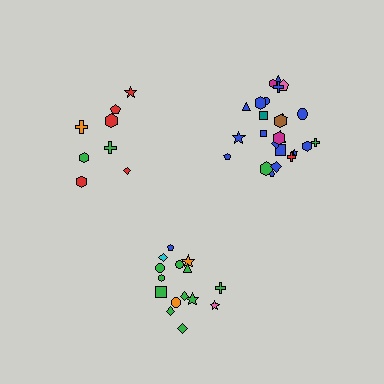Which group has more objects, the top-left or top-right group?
The top-right group.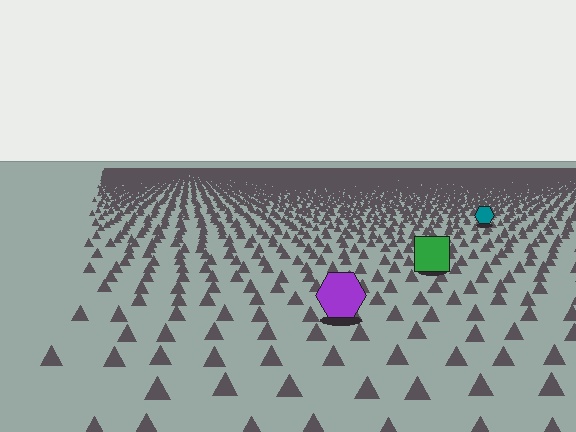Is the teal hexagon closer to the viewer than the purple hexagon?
No. The purple hexagon is closer — you can tell from the texture gradient: the ground texture is coarser near it.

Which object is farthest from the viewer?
The teal hexagon is farthest from the viewer. It appears smaller and the ground texture around it is denser.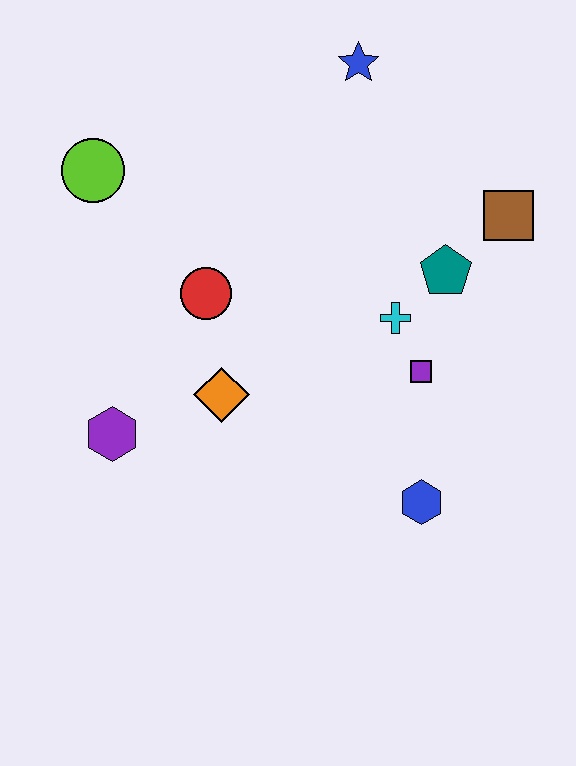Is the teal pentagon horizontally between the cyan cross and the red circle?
No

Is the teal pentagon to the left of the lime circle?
No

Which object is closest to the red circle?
The orange diamond is closest to the red circle.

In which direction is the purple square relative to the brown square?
The purple square is below the brown square.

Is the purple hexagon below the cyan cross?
Yes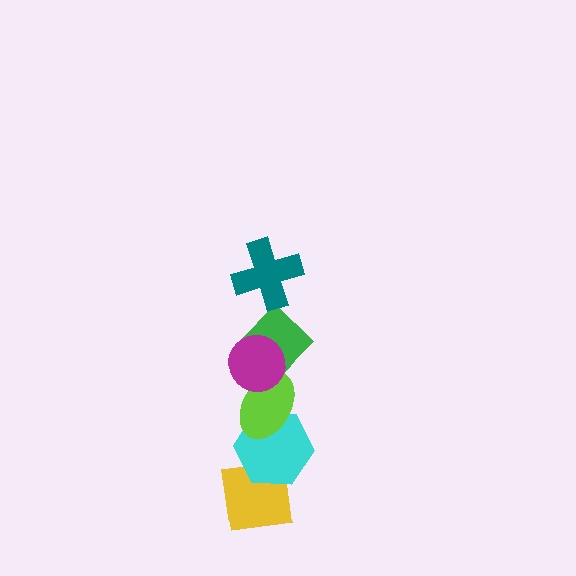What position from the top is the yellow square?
The yellow square is 6th from the top.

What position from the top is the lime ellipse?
The lime ellipse is 4th from the top.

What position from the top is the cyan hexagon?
The cyan hexagon is 5th from the top.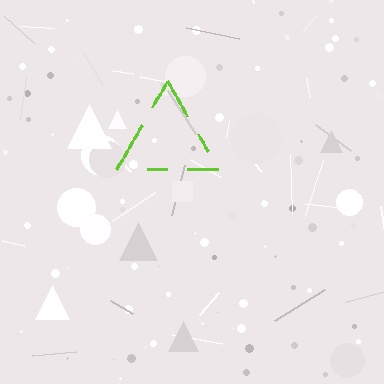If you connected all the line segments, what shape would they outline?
They would outline a triangle.